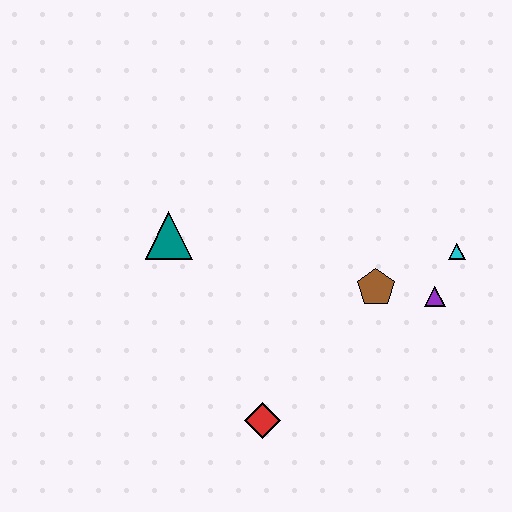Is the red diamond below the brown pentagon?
Yes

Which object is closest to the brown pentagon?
The purple triangle is closest to the brown pentagon.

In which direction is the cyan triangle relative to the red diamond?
The cyan triangle is to the right of the red diamond.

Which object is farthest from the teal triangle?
The cyan triangle is farthest from the teal triangle.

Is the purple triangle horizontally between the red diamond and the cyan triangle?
Yes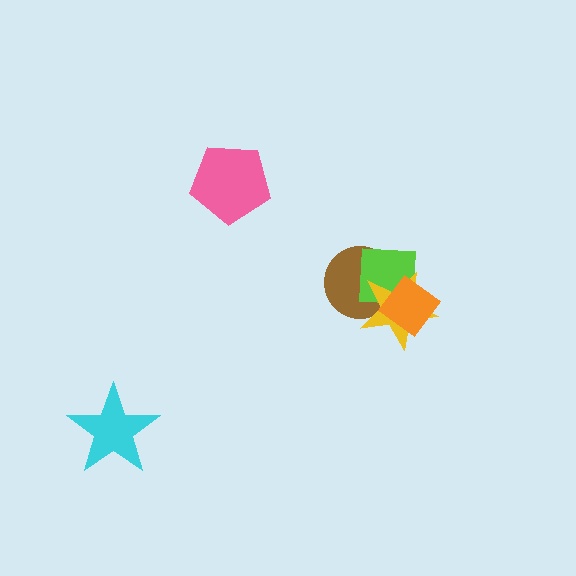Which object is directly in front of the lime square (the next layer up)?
The yellow star is directly in front of the lime square.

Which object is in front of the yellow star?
The orange diamond is in front of the yellow star.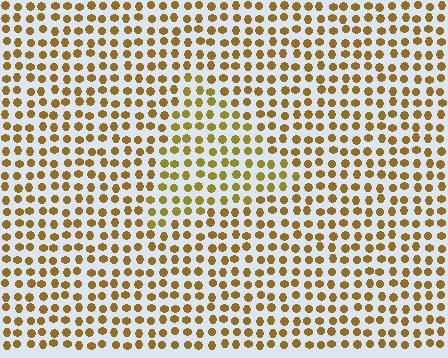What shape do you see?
I see a triangle.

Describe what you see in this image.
The image is filled with small brown elements in a uniform arrangement. A triangle-shaped region is visible where the elements are tinted to a slightly different hue, forming a subtle color boundary.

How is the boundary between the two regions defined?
The boundary is defined purely by a slight shift in hue (about 16 degrees). Spacing, size, and orientation are identical on both sides.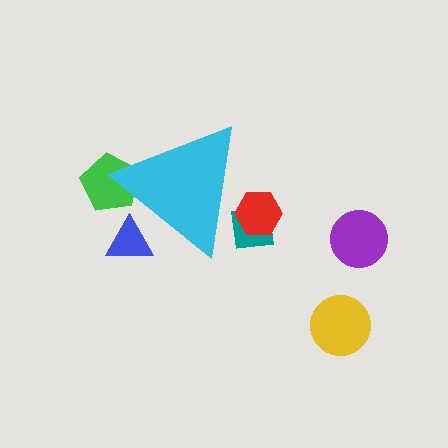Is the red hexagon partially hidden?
Yes, the red hexagon is partially hidden behind the cyan triangle.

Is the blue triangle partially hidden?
Yes, the blue triangle is partially hidden behind the cyan triangle.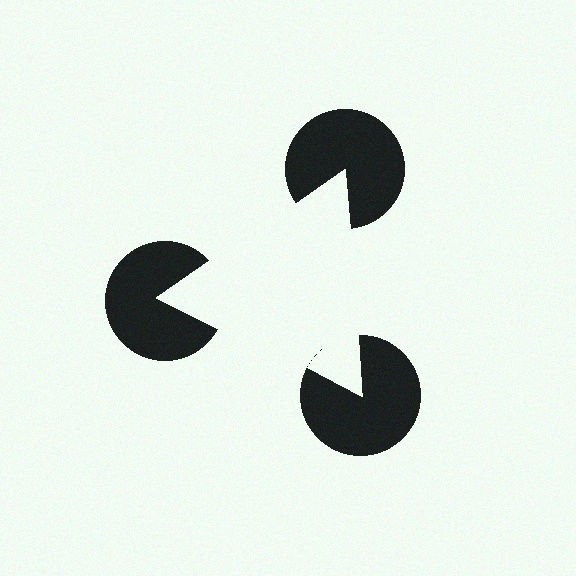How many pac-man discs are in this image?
There are 3 — one at each vertex of the illusory triangle.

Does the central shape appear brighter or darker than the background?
It typically appears slightly brighter than the background, even though no actual brightness change is drawn.